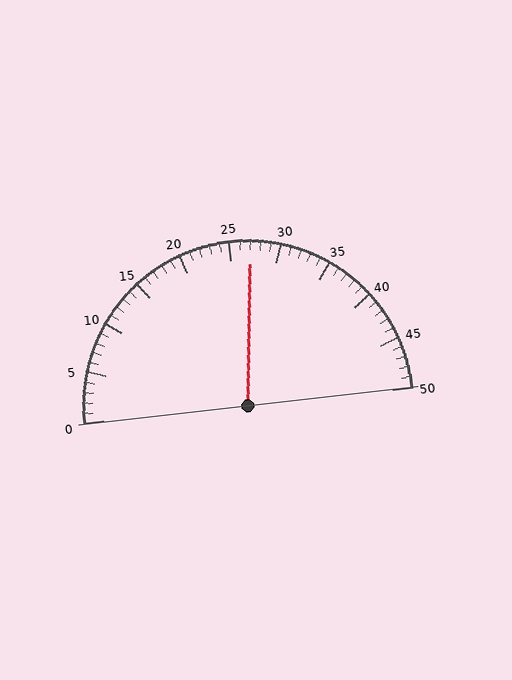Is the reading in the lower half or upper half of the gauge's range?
The reading is in the upper half of the range (0 to 50).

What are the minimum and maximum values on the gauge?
The gauge ranges from 0 to 50.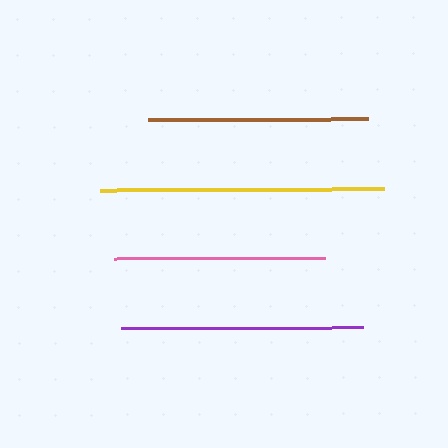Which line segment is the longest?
The yellow line is the longest at approximately 284 pixels.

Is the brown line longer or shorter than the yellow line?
The yellow line is longer than the brown line.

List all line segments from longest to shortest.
From longest to shortest: yellow, purple, brown, pink.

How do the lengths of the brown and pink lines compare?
The brown and pink lines are approximately the same length.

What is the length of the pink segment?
The pink segment is approximately 210 pixels long.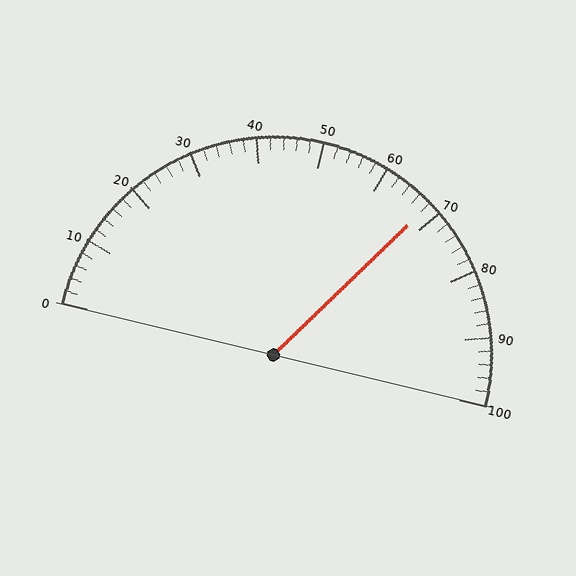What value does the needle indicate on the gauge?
The needle indicates approximately 68.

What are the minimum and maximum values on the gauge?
The gauge ranges from 0 to 100.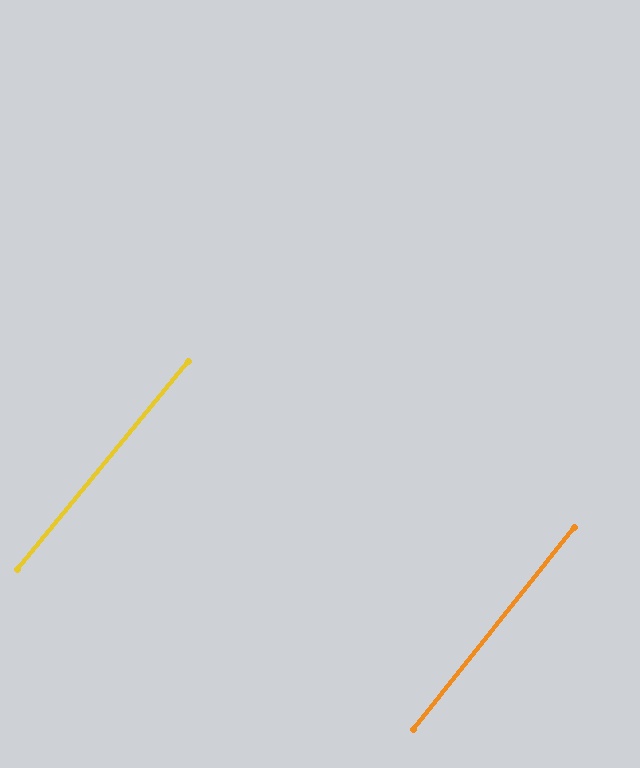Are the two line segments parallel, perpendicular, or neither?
Parallel — their directions differ by only 1.0°.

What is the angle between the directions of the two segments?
Approximately 1 degree.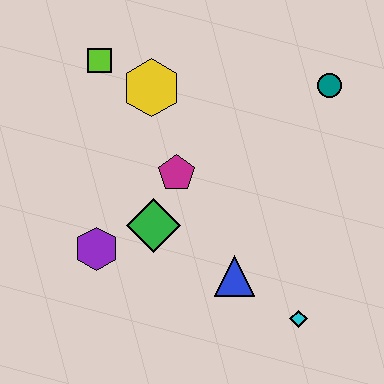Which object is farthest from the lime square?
The cyan diamond is farthest from the lime square.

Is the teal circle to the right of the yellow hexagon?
Yes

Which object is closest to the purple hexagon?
The green diamond is closest to the purple hexagon.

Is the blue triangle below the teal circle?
Yes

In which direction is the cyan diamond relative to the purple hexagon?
The cyan diamond is to the right of the purple hexagon.